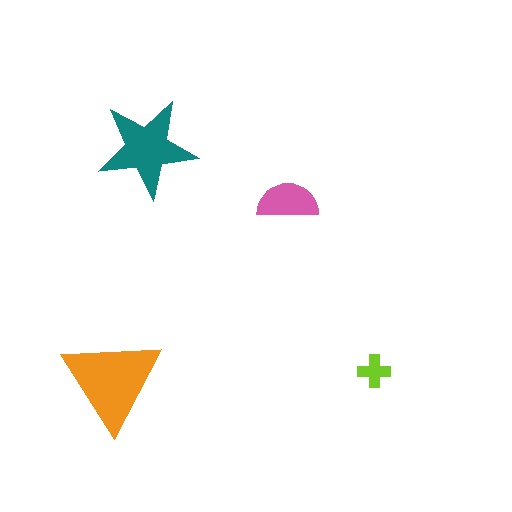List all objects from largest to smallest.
The orange triangle, the teal star, the pink semicircle, the lime cross.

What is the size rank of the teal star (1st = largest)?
2nd.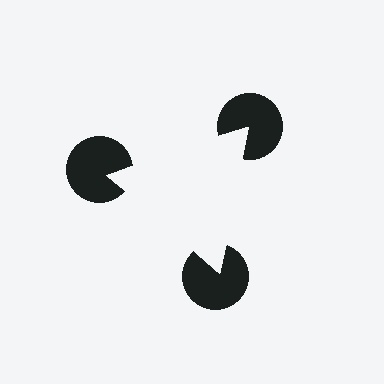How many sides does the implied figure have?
3 sides.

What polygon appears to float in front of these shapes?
An illusory triangle — its edges are inferred from the aligned wedge cuts in the pac-man discs, not physically drawn.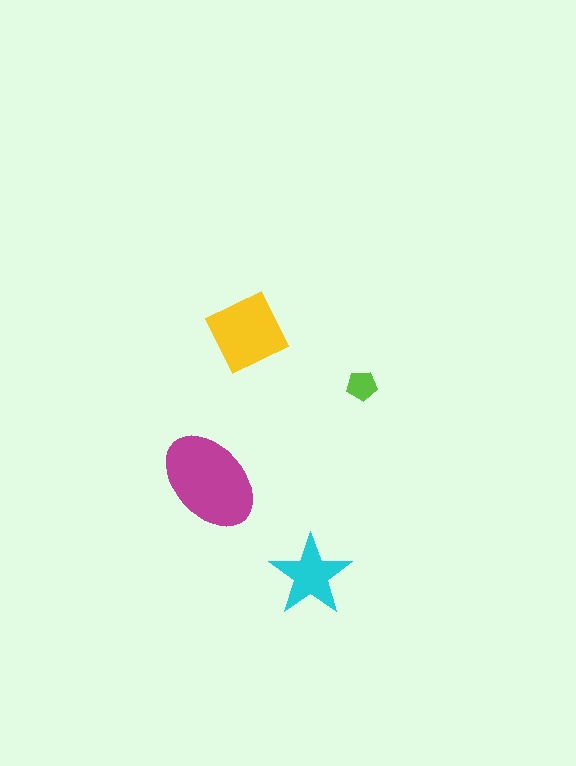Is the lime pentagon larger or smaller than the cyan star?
Smaller.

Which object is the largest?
The magenta ellipse.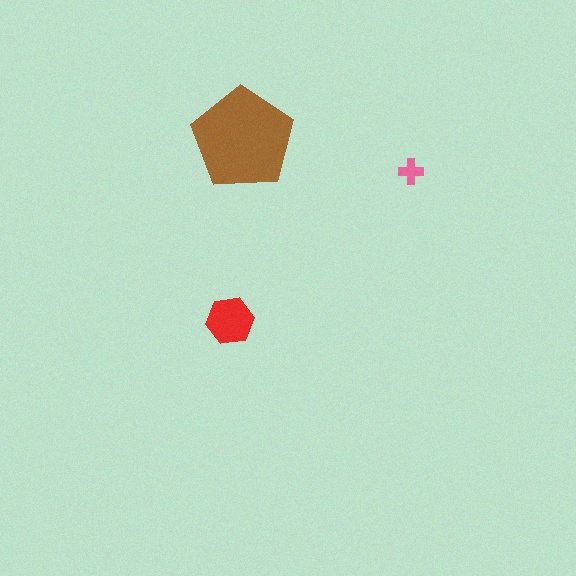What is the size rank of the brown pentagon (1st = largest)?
1st.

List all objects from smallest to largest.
The pink cross, the red hexagon, the brown pentagon.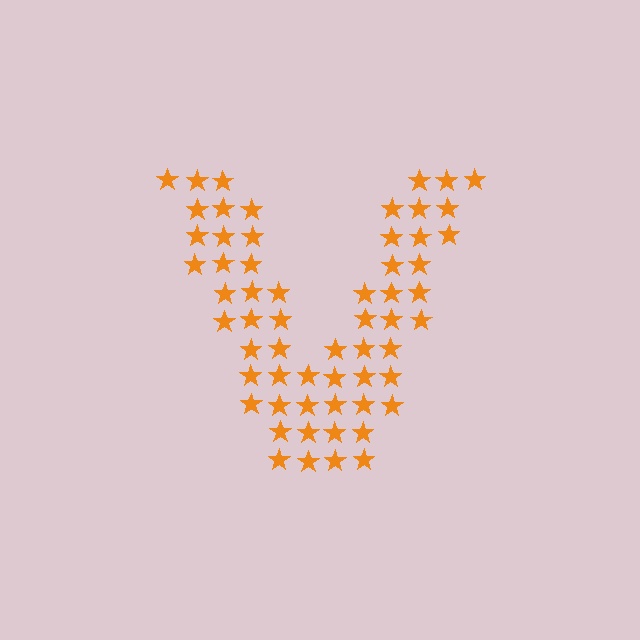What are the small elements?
The small elements are stars.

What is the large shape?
The large shape is the letter V.